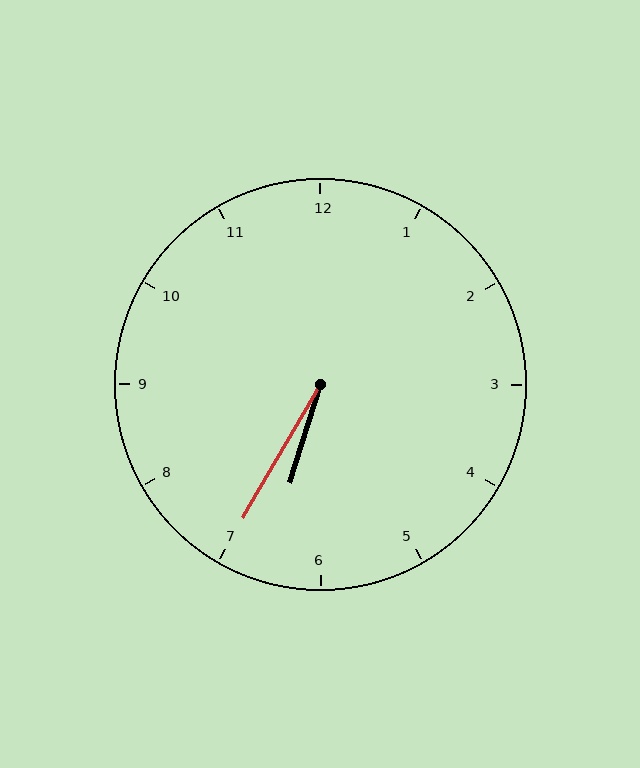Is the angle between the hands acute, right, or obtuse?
It is acute.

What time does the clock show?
6:35.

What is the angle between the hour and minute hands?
Approximately 12 degrees.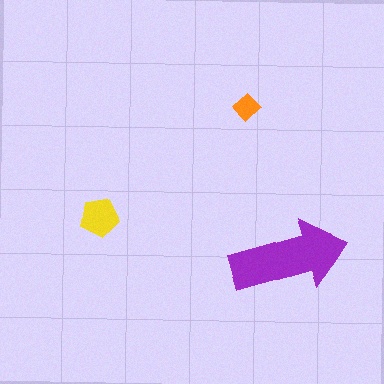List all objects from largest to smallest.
The purple arrow, the yellow pentagon, the orange diamond.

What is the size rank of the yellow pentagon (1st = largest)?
2nd.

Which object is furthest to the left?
The yellow pentagon is leftmost.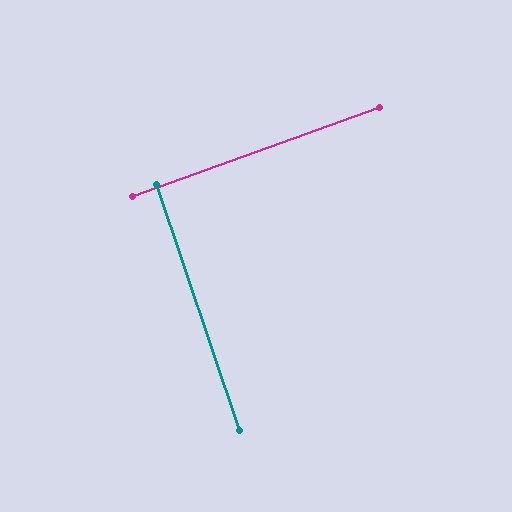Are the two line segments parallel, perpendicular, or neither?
Perpendicular — they meet at approximately 89°.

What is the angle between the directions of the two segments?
Approximately 89 degrees.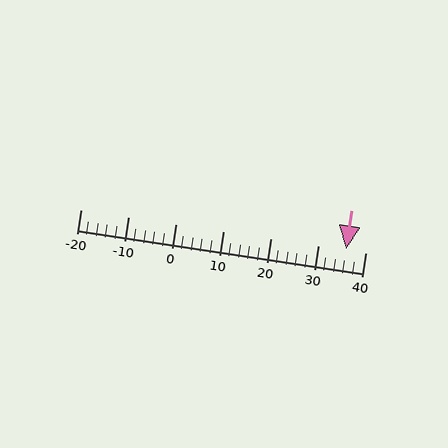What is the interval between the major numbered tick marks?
The major tick marks are spaced 10 units apart.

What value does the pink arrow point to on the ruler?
The pink arrow points to approximately 36.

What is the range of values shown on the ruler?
The ruler shows values from -20 to 40.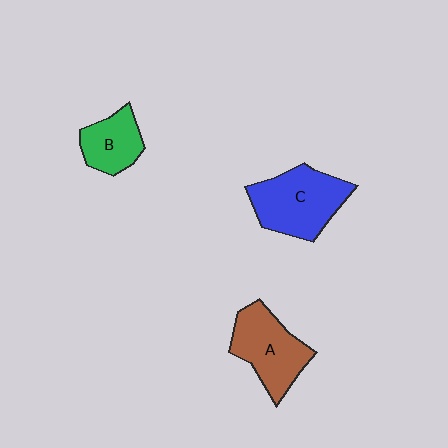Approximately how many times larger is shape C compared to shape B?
Approximately 1.7 times.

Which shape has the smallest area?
Shape B (green).